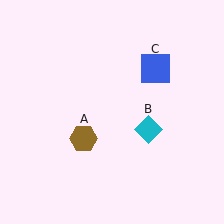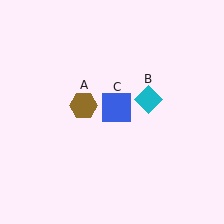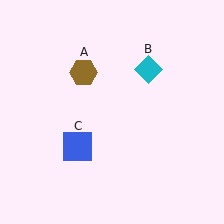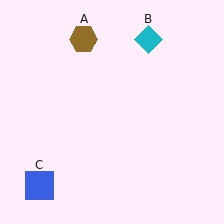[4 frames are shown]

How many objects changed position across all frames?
3 objects changed position: brown hexagon (object A), cyan diamond (object B), blue square (object C).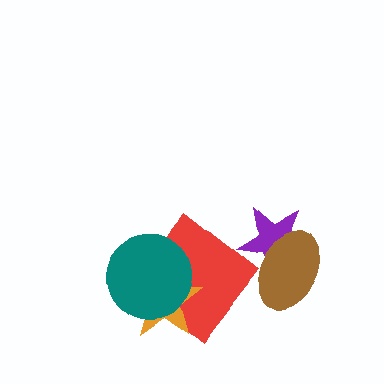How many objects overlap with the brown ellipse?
1 object overlaps with the brown ellipse.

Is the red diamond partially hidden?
Yes, it is partially covered by another shape.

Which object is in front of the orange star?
The teal circle is in front of the orange star.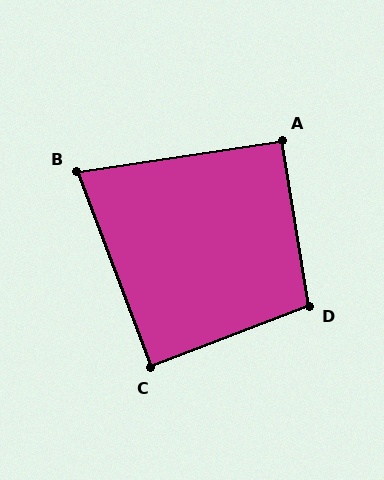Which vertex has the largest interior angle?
D, at approximately 102 degrees.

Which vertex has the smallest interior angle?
B, at approximately 78 degrees.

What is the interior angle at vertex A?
Approximately 91 degrees (approximately right).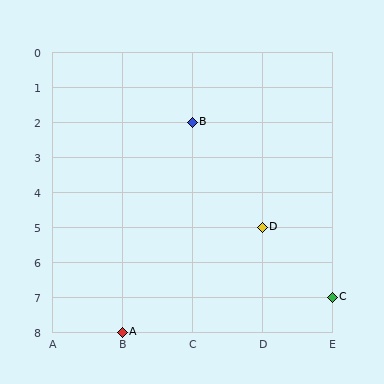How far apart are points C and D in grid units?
Points C and D are 1 column and 2 rows apart (about 2.2 grid units diagonally).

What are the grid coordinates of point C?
Point C is at grid coordinates (E, 7).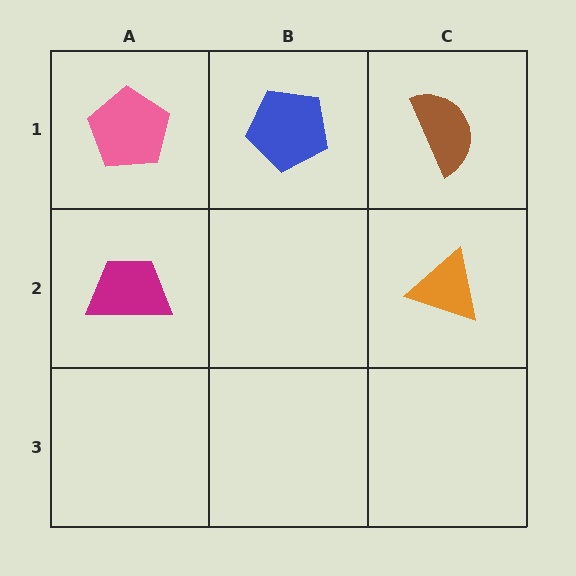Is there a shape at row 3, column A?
No, that cell is empty.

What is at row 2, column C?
An orange triangle.